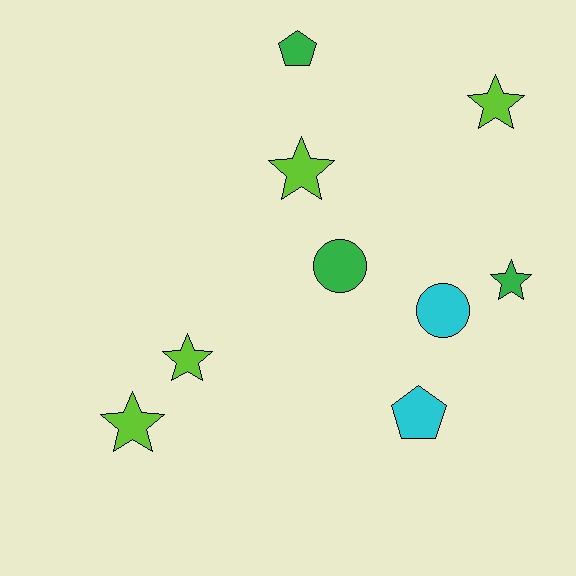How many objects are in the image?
There are 9 objects.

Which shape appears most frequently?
Star, with 5 objects.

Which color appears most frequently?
Lime, with 4 objects.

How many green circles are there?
There is 1 green circle.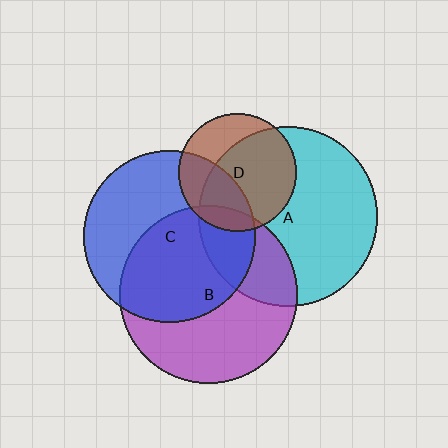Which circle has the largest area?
Circle A (cyan).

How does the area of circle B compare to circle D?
Approximately 2.3 times.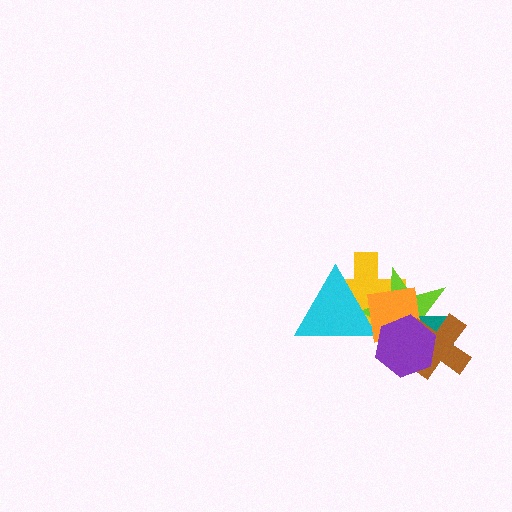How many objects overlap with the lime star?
6 objects overlap with the lime star.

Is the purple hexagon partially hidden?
No, no other shape covers it.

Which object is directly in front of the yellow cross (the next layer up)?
The lime star is directly in front of the yellow cross.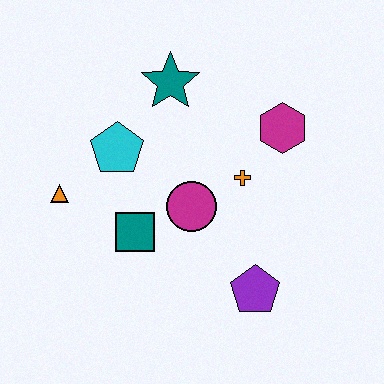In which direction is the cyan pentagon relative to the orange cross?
The cyan pentagon is to the left of the orange cross.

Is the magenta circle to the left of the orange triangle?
No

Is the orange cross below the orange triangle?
No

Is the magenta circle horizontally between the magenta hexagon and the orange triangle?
Yes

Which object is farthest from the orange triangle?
The magenta hexagon is farthest from the orange triangle.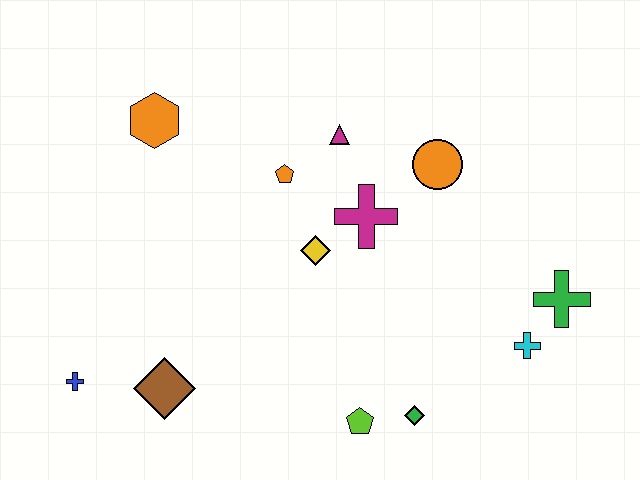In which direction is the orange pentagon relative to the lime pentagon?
The orange pentagon is above the lime pentagon.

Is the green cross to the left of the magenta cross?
No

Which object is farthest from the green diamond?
The orange hexagon is farthest from the green diamond.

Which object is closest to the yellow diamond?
The magenta cross is closest to the yellow diamond.